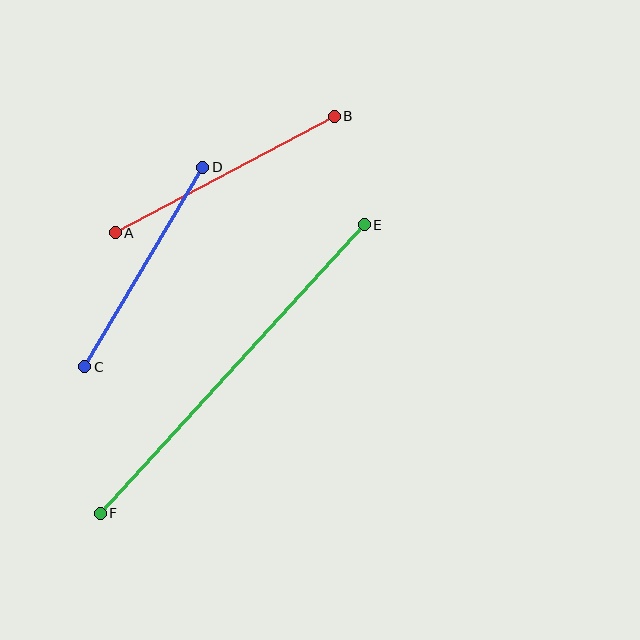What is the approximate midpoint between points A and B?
The midpoint is at approximately (225, 175) pixels.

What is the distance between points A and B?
The distance is approximately 248 pixels.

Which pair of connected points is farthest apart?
Points E and F are farthest apart.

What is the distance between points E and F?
The distance is approximately 391 pixels.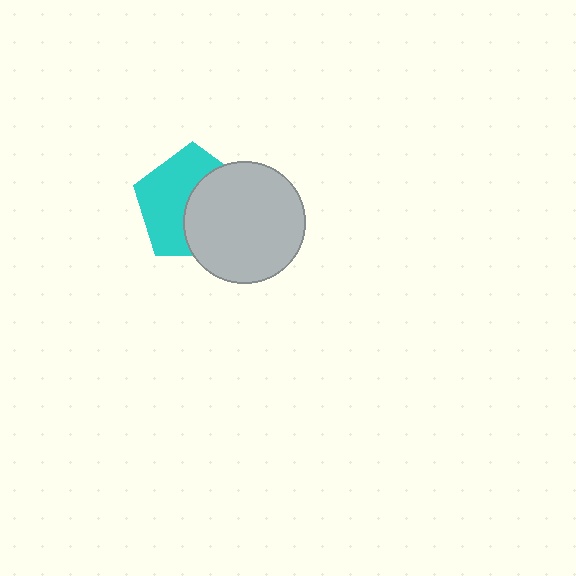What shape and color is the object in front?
The object in front is a light gray circle.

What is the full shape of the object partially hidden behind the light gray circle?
The partially hidden object is a cyan pentagon.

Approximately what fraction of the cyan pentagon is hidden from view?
Roughly 48% of the cyan pentagon is hidden behind the light gray circle.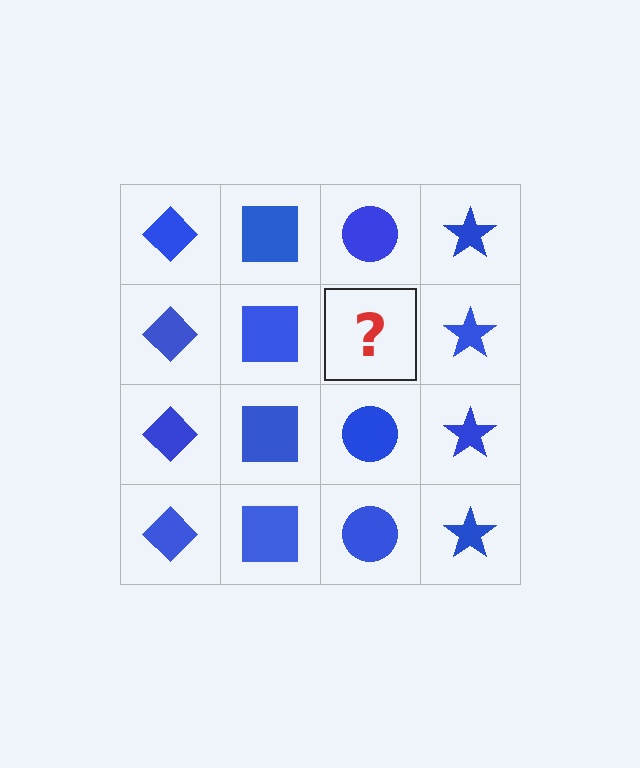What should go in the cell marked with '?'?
The missing cell should contain a blue circle.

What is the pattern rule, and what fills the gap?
The rule is that each column has a consistent shape. The gap should be filled with a blue circle.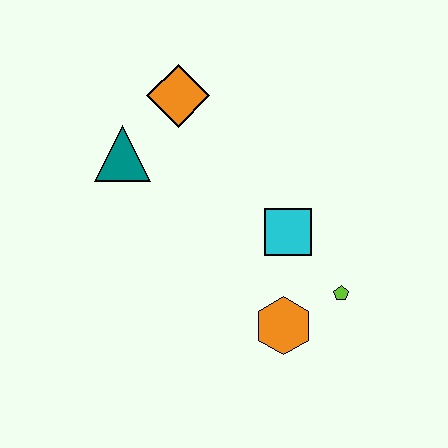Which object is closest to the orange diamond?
The teal triangle is closest to the orange diamond.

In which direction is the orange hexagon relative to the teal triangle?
The orange hexagon is below the teal triangle.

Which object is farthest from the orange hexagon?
The orange diamond is farthest from the orange hexagon.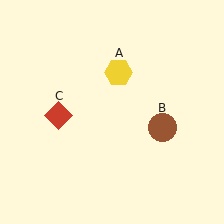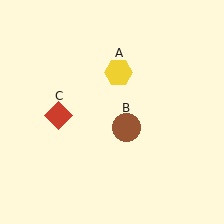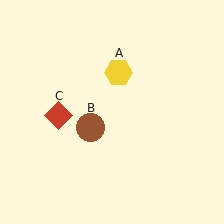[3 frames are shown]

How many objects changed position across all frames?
1 object changed position: brown circle (object B).